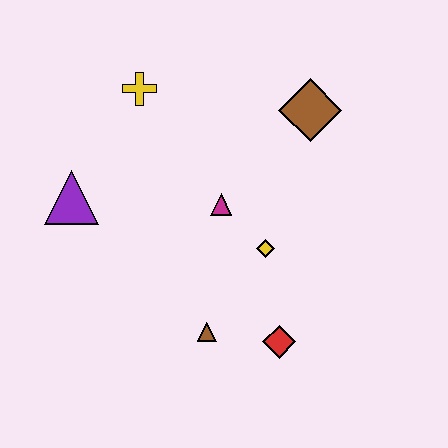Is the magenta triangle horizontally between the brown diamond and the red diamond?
No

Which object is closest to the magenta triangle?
The yellow diamond is closest to the magenta triangle.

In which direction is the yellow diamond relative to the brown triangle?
The yellow diamond is above the brown triangle.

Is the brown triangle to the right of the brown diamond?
No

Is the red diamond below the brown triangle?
Yes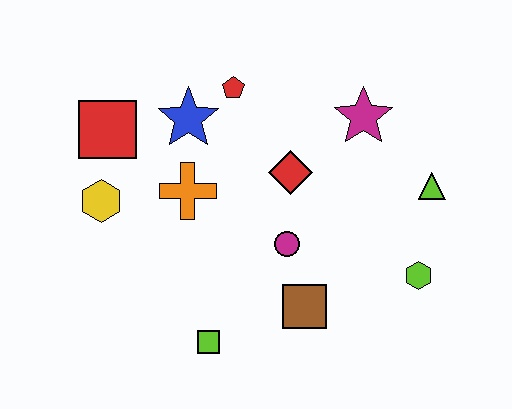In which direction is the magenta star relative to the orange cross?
The magenta star is to the right of the orange cross.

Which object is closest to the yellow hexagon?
The red square is closest to the yellow hexagon.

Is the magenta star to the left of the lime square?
No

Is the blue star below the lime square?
No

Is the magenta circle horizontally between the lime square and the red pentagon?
No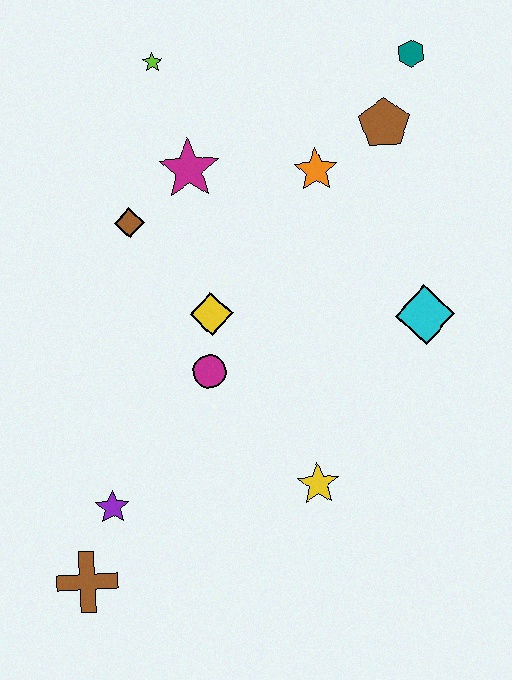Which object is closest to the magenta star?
The brown diamond is closest to the magenta star.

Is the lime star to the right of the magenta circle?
No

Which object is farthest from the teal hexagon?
The brown cross is farthest from the teal hexagon.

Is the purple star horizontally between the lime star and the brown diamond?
No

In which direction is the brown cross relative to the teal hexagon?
The brown cross is below the teal hexagon.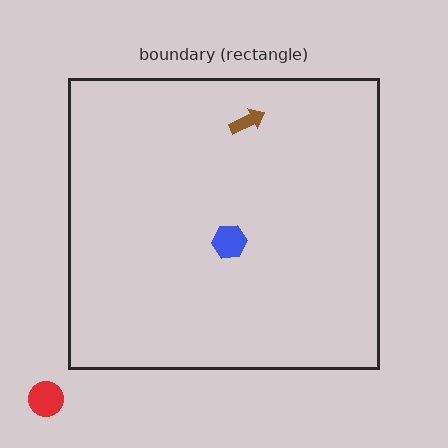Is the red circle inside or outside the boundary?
Outside.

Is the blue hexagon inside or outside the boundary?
Inside.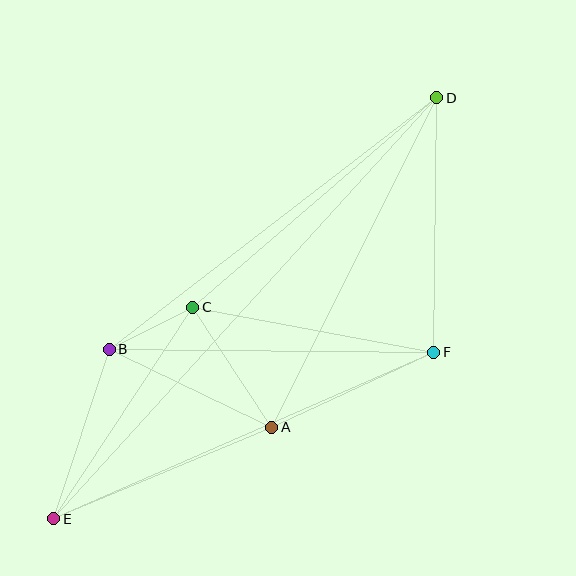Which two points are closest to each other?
Points B and C are closest to each other.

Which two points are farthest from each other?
Points D and E are farthest from each other.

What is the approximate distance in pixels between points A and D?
The distance between A and D is approximately 369 pixels.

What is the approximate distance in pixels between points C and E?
The distance between C and E is approximately 253 pixels.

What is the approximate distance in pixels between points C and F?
The distance between C and F is approximately 246 pixels.